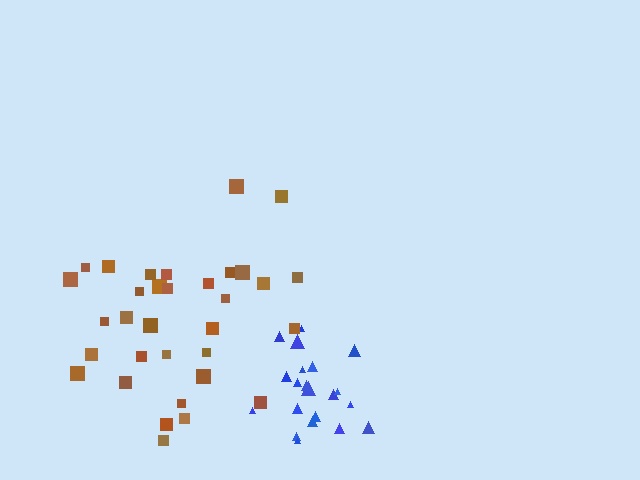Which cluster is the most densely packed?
Blue.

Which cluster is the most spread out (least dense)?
Brown.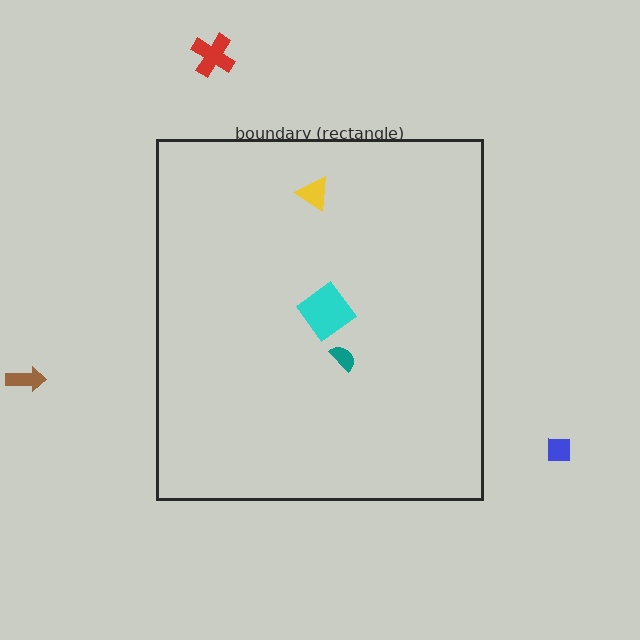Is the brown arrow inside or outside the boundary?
Outside.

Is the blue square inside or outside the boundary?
Outside.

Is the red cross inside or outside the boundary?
Outside.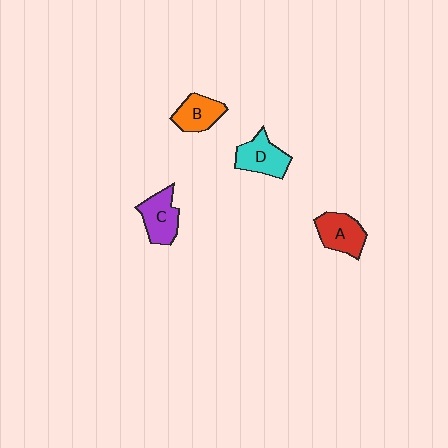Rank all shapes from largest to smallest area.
From largest to smallest: A (red), D (cyan), C (purple), B (orange).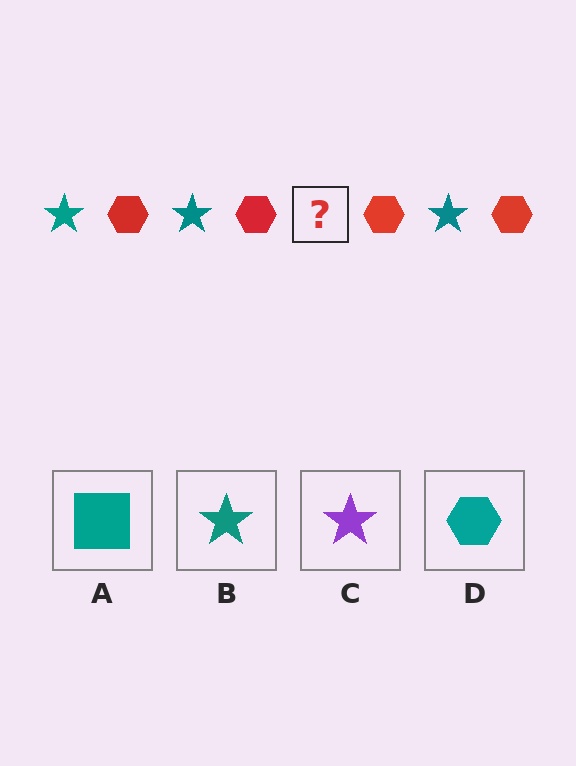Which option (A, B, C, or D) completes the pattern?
B.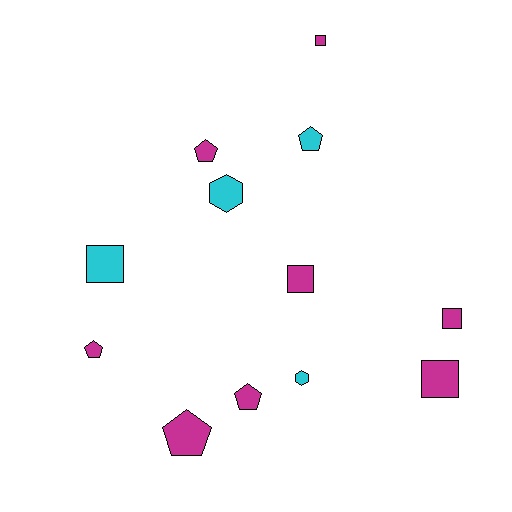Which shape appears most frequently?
Pentagon, with 5 objects.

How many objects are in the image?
There are 12 objects.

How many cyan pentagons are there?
There is 1 cyan pentagon.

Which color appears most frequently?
Magenta, with 8 objects.